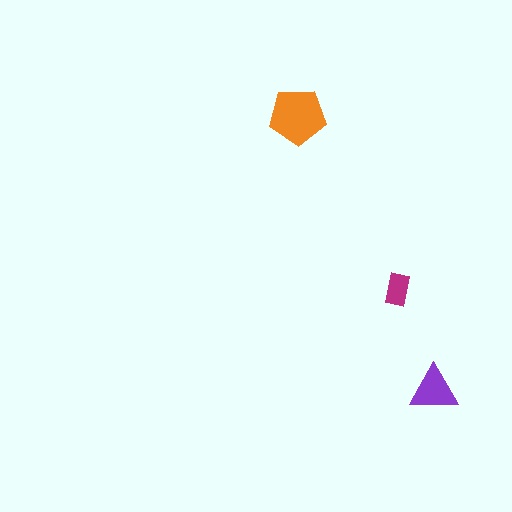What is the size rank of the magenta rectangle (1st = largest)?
3rd.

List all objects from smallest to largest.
The magenta rectangle, the purple triangle, the orange pentagon.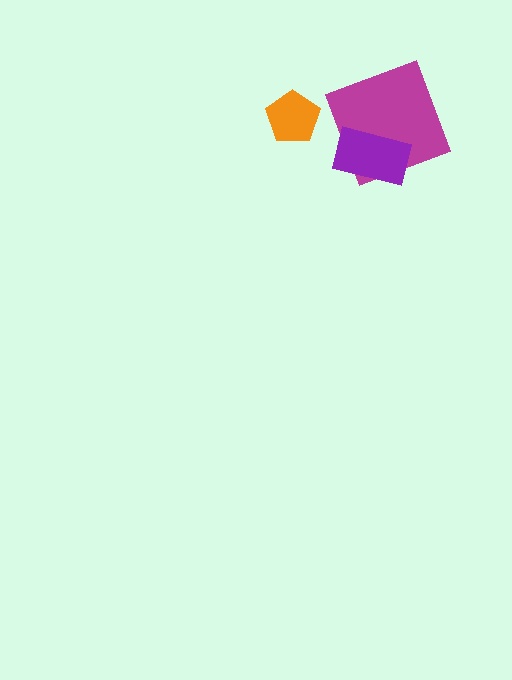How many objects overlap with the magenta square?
1 object overlaps with the magenta square.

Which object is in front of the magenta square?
The purple rectangle is in front of the magenta square.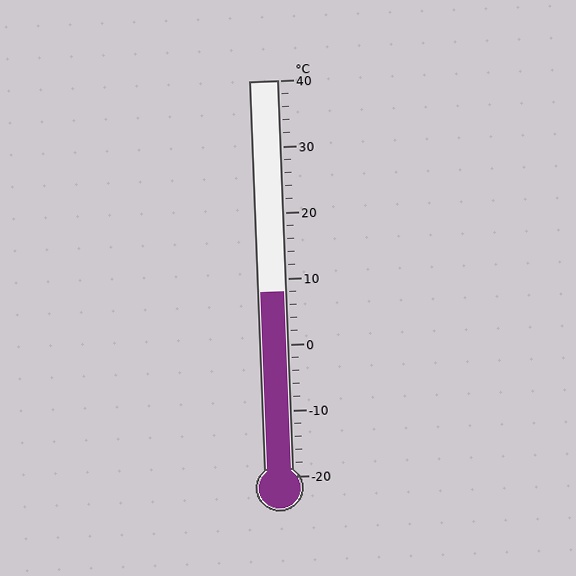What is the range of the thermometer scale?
The thermometer scale ranges from -20°C to 40°C.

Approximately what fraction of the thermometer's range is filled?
The thermometer is filled to approximately 45% of its range.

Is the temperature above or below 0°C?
The temperature is above 0°C.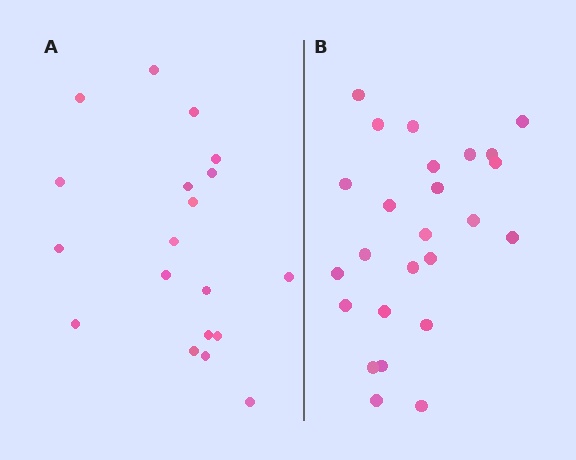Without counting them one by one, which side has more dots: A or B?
Region B (the right region) has more dots.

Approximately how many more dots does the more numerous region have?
Region B has about 6 more dots than region A.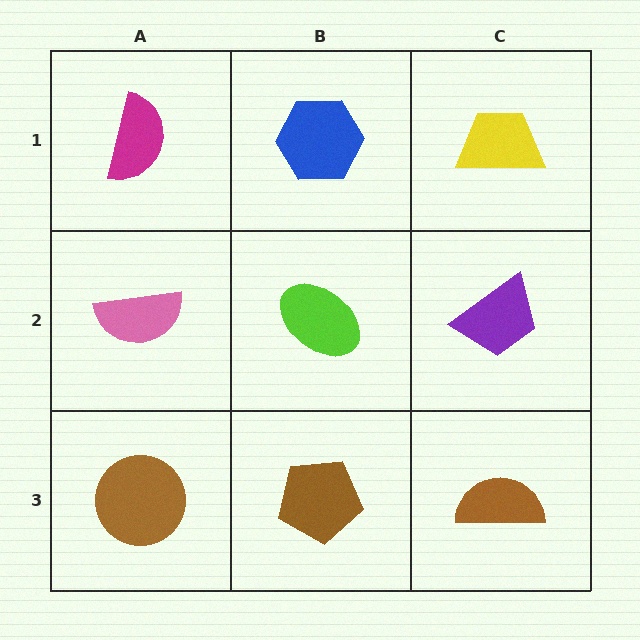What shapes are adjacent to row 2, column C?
A yellow trapezoid (row 1, column C), a brown semicircle (row 3, column C), a lime ellipse (row 2, column B).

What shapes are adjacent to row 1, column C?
A purple trapezoid (row 2, column C), a blue hexagon (row 1, column B).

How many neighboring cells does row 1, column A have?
2.